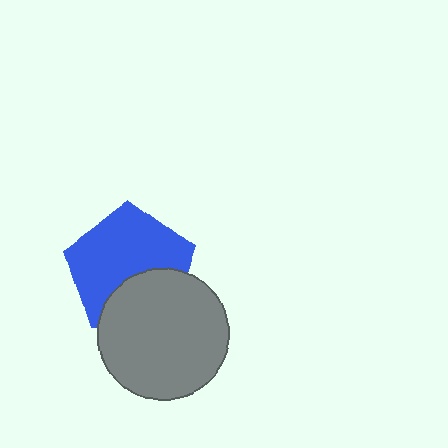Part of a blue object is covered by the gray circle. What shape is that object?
It is a pentagon.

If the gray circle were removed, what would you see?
You would see the complete blue pentagon.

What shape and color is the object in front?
The object in front is a gray circle.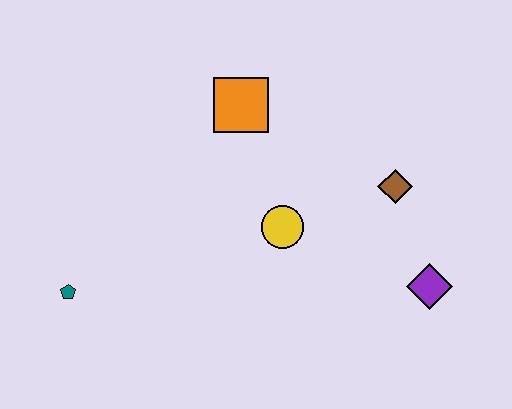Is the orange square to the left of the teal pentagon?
No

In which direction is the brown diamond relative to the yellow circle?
The brown diamond is to the right of the yellow circle.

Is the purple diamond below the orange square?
Yes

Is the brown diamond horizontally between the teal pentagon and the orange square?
No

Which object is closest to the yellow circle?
The brown diamond is closest to the yellow circle.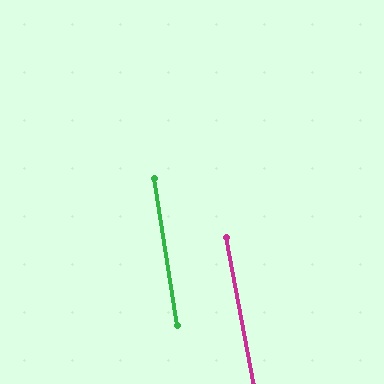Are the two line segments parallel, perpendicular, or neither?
Parallel — their directions differ by only 1.5°.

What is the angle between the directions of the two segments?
Approximately 1 degree.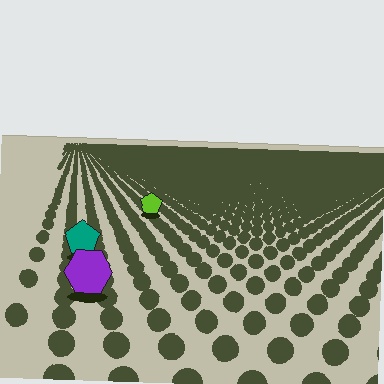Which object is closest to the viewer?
The purple hexagon is closest. The texture marks near it are larger and more spread out.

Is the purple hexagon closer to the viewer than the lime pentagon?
Yes. The purple hexagon is closer — you can tell from the texture gradient: the ground texture is coarser near it.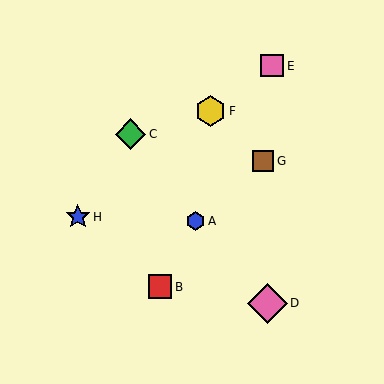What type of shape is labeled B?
Shape B is a red square.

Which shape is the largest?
The pink diamond (labeled D) is the largest.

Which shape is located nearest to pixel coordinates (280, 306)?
The pink diamond (labeled D) at (267, 303) is nearest to that location.